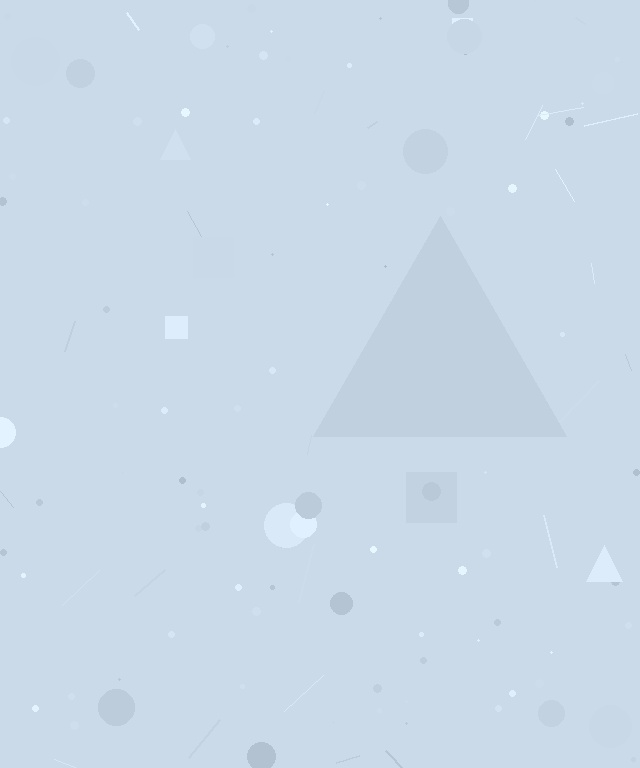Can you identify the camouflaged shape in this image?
The camouflaged shape is a triangle.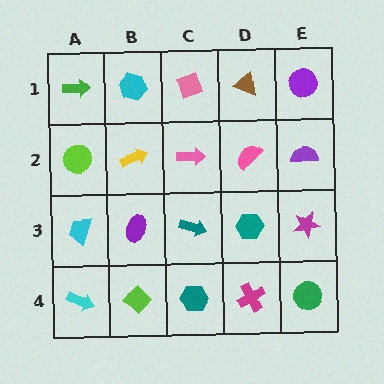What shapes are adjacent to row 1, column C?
A pink arrow (row 2, column C), a cyan hexagon (row 1, column B), a brown triangle (row 1, column D).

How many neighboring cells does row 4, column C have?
3.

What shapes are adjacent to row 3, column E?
A purple semicircle (row 2, column E), a green circle (row 4, column E), a teal hexagon (row 3, column D).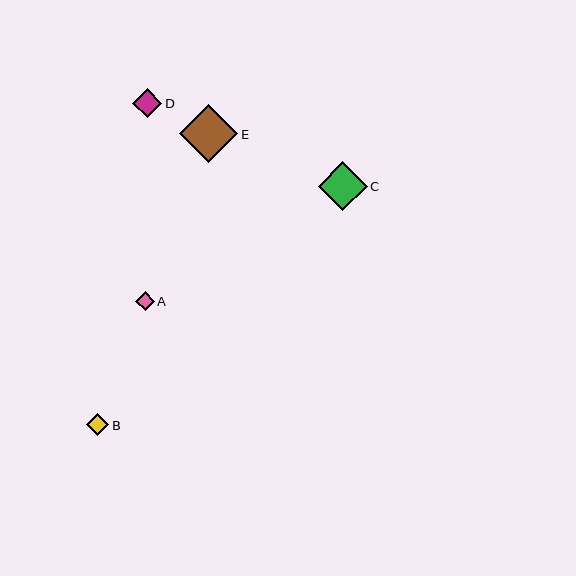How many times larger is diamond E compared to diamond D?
Diamond E is approximately 2.0 times the size of diamond D.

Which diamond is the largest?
Diamond E is the largest with a size of approximately 58 pixels.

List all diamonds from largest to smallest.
From largest to smallest: E, C, D, B, A.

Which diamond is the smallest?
Diamond A is the smallest with a size of approximately 19 pixels.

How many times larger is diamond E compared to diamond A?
Diamond E is approximately 3.1 times the size of diamond A.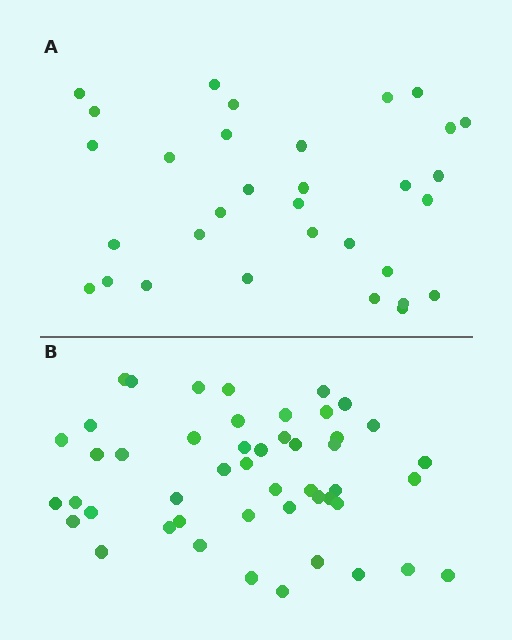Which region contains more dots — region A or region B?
Region B (the bottom region) has more dots.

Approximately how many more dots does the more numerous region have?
Region B has approximately 15 more dots than region A.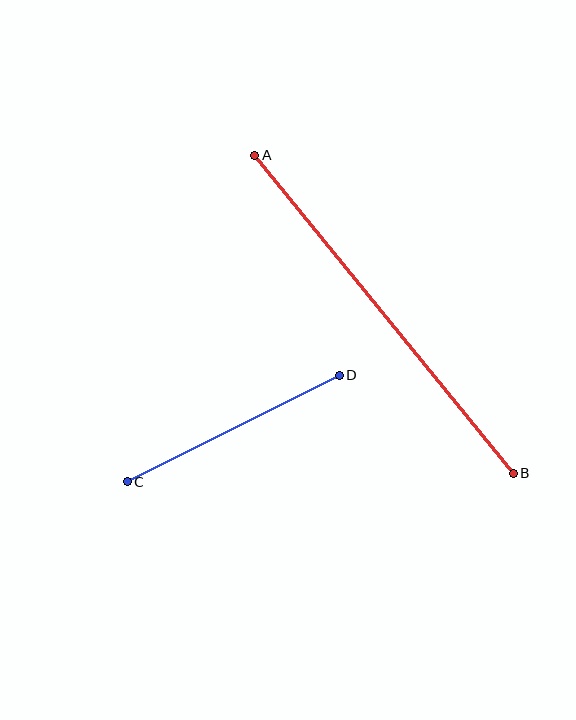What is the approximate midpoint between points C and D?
The midpoint is at approximately (233, 429) pixels.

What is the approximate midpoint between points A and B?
The midpoint is at approximately (384, 314) pixels.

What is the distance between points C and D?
The distance is approximately 238 pixels.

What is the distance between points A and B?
The distance is approximately 410 pixels.